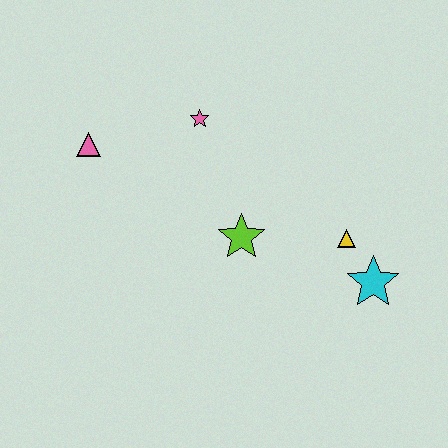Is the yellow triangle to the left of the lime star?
No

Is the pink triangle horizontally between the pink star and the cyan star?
No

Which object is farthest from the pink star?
The cyan star is farthest from the pink star.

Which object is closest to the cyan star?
The yellow triangle is closest to the cyan star.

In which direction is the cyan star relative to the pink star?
The cyan star is to the right of the pink star.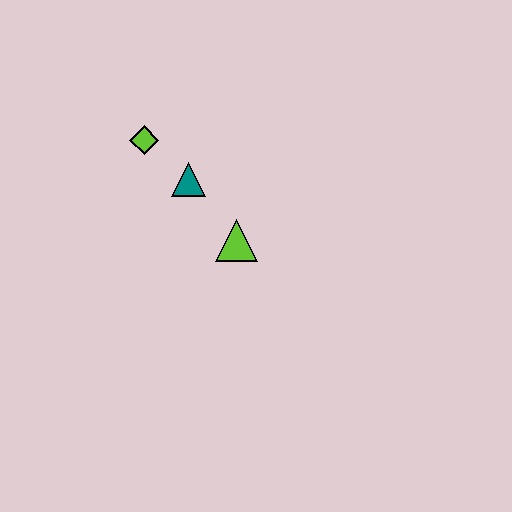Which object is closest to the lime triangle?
The teal triangle is closest to the lime triangle.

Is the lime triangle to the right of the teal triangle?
Yes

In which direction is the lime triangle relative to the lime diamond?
The lime triangle is below the lime diamond.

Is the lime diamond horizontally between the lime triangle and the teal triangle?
No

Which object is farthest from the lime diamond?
The lime triangle is farthest from the lime diamond.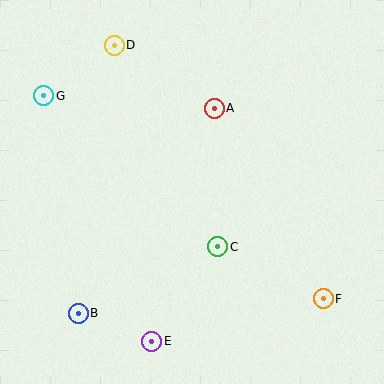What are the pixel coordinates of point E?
Point E is at (152, 341).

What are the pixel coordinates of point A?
Point A is at (214, 108).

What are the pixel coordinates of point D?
Point D is at (114, 45).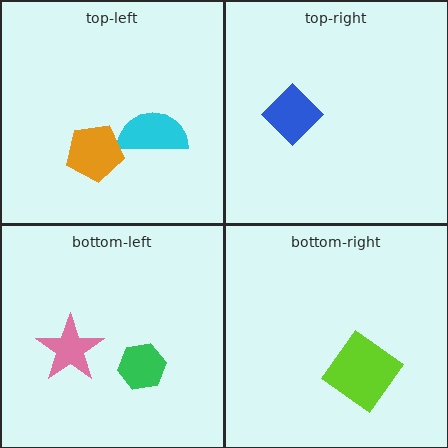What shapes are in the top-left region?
The cyan semicircle, the orange pentagon.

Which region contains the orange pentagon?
The top-left region.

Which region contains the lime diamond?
The bottom-right region.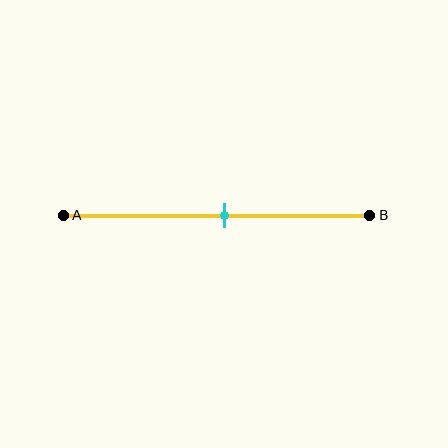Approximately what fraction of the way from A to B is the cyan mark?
The cyan mark is approximately 50% of the way from A to B.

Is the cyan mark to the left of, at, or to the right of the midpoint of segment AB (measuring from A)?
The cyan mark is approximately at the midpoint of segment AB.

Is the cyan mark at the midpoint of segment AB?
Yes, the mark is approximately at the midpoint.